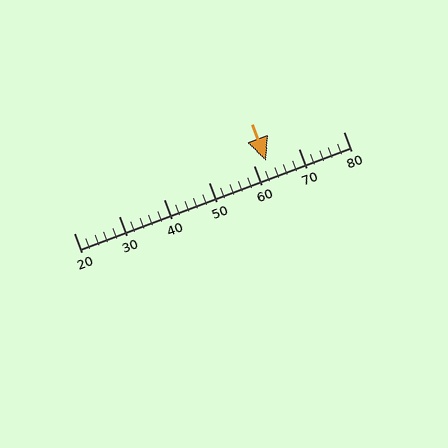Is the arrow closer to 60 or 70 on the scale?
The arrow is closer to 60.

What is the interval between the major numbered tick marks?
The major tick marks are spaced 10 units apart.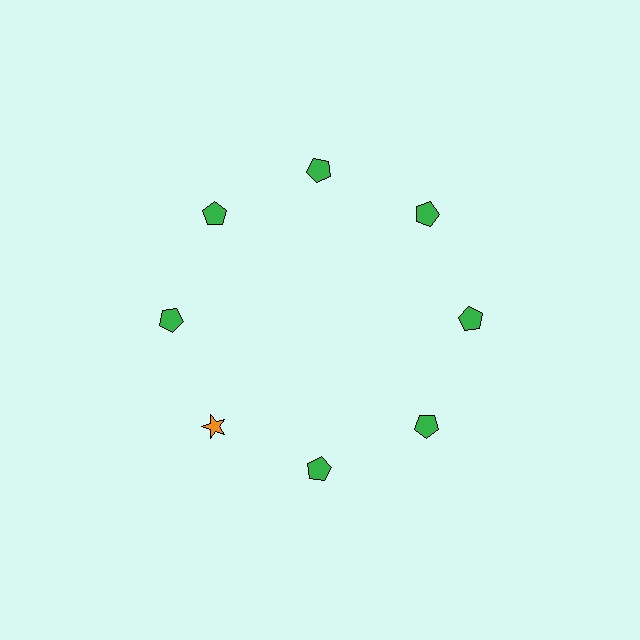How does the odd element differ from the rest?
It differs in both color (orange instead of green) and shape (star instead of pentagon).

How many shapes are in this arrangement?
There are 8 shapes arranged in a ring pattern.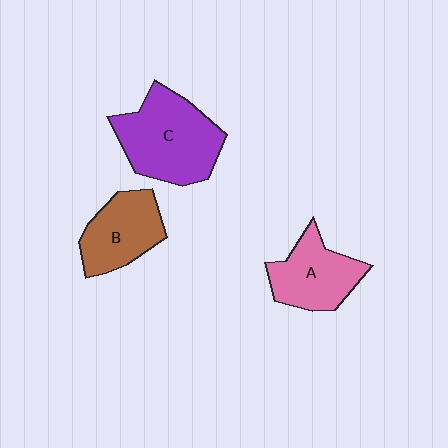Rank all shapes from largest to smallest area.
From largest to smallest: C (purple), A (pink), B (brown).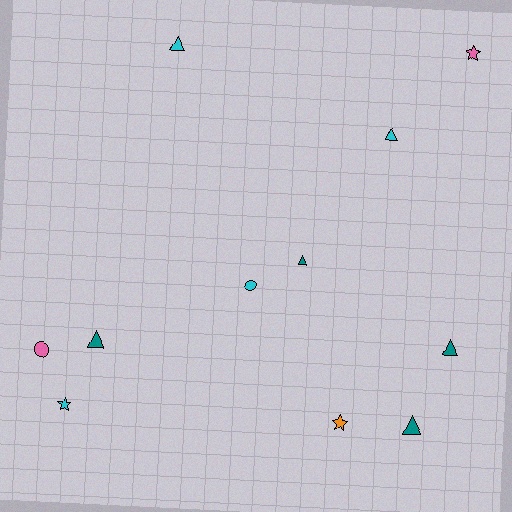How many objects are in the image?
There are 11 objects.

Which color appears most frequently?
Cyan, with 4 objects.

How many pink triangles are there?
There are no pink triangles.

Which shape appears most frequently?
Triangle, with 6 objects.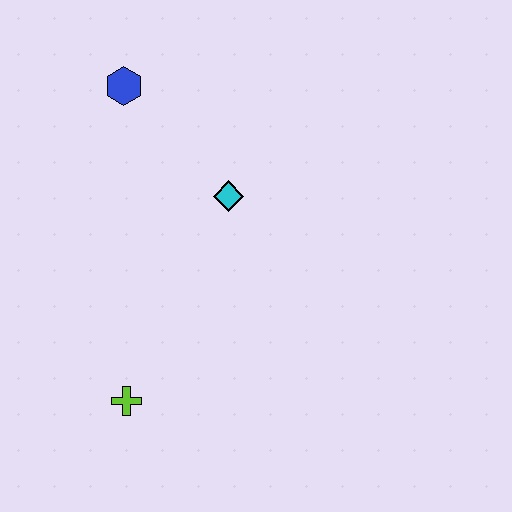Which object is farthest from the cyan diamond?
The lime cross is farthest from the cyan diamond.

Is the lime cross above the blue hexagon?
No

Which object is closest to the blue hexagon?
The cyan diamond is closest to the blue hexagon.